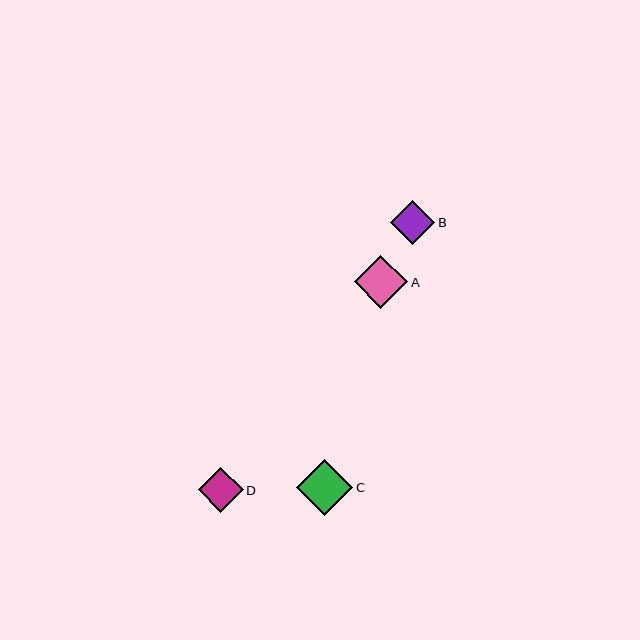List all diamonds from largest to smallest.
From largest to smallest: C, A, D, B.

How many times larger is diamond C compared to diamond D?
Diamond C is approximately 1.3 times the size of diamond D.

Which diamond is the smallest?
Diamond B is the smallest with a size of approximately 44 pixels.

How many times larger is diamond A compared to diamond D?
Diamond A is approximately 1.2 times the size of diamond D.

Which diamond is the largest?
Diamond C is the largest with a size of approximately 56 pixels.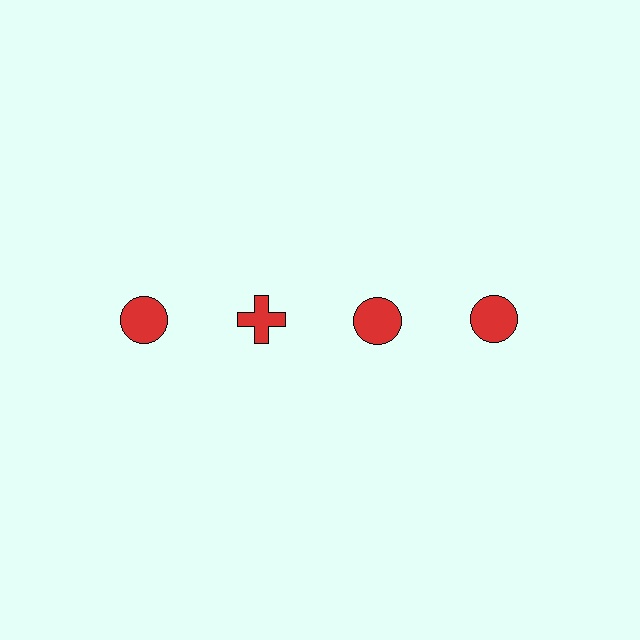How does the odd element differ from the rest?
It has a different shape: cross instead of circle.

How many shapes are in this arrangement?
There are 4 shapes arranged in a grid pattern.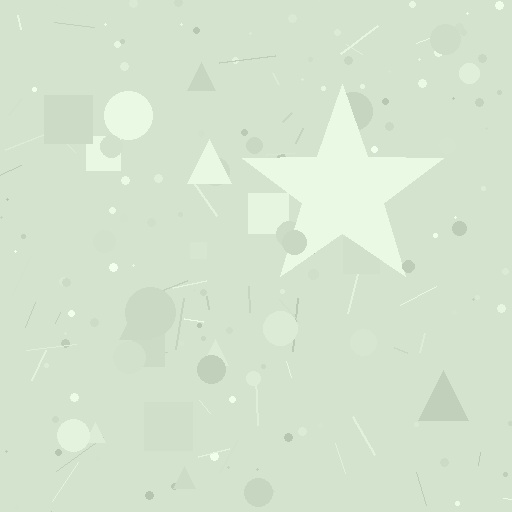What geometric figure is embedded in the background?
A star is embedded in the background.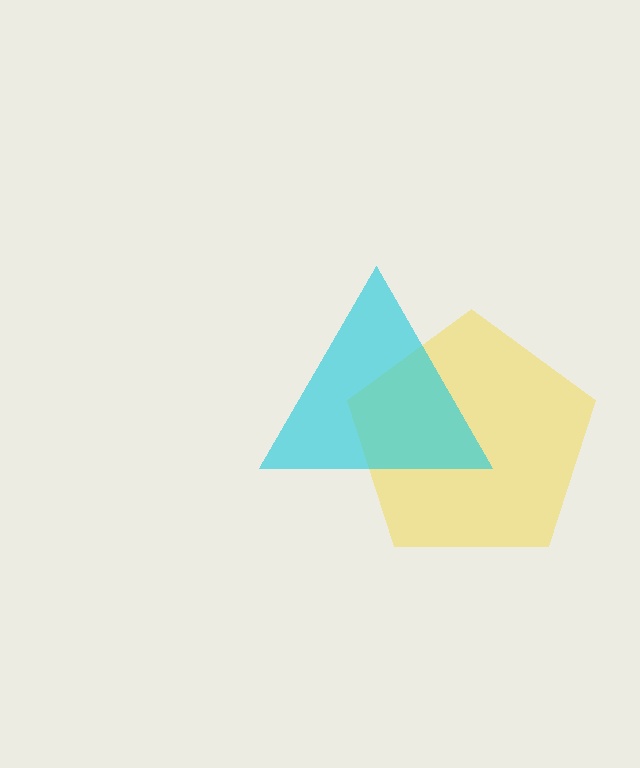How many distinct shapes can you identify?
There are 2 distinct shapes: a yellow pentagon, a cyan triangle.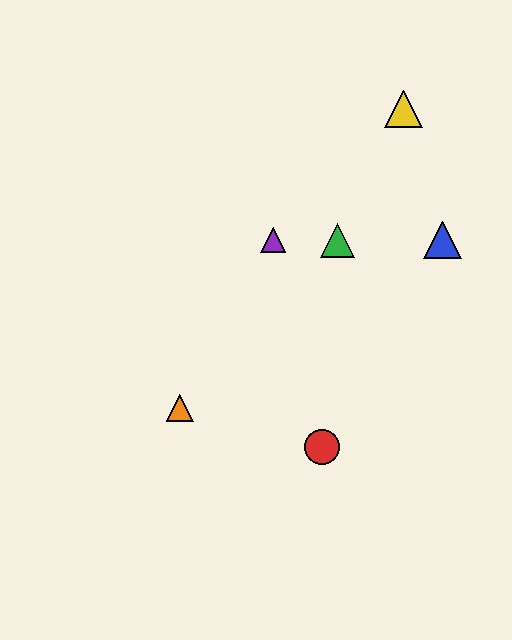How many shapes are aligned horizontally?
3 shapes (the blue triangle, the green triangle, the purple triangle) are aligned horizontally.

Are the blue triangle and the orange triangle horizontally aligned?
No, the blue triangle is at y≈240 and the orange triangle is at y≈408.